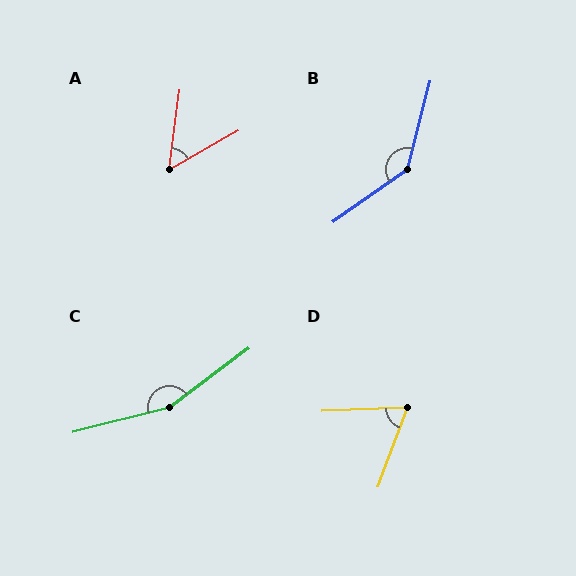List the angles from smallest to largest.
A (52°), D (67°), B (139°), C (158°).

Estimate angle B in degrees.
Approximately 139 degrees.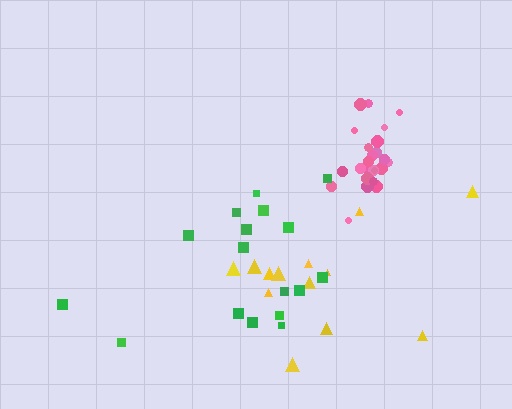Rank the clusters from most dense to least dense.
pink, yellow, green.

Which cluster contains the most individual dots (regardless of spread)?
Pink (24).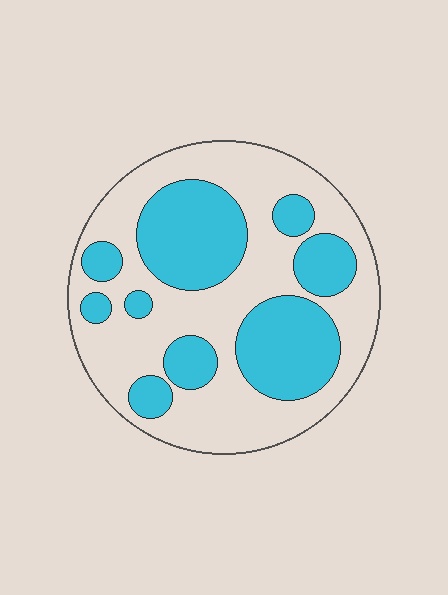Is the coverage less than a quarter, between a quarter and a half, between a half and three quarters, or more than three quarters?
Between a quarter and a half.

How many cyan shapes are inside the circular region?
9.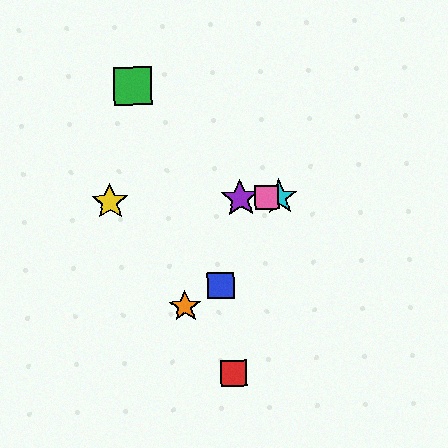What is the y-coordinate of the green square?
The green square is at y≈86.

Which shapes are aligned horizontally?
The yellow star, the purple star, the cyan star, the pink square are aligned horizontally.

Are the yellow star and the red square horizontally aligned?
No, the yellow star is at y≈202 and the red square is at y≈374.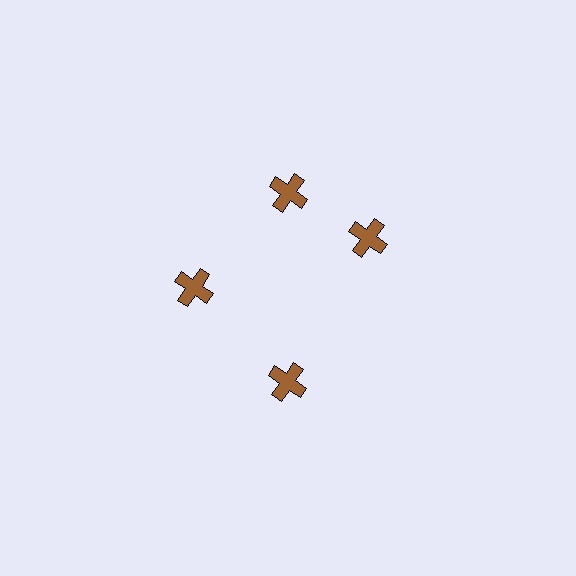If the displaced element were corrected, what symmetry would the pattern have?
It would have 4-fold rotational symmetry — the pattern would map onto itself every 90 degrees.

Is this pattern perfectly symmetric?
No. The 4 brown crosses are arranged in a ring, but one element near the 3 o'clock position is rotated out of alignment along the ring, breaking the 4-fold rotational symmetry.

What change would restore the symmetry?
The symmetry would be restored by rotating it back into even spacing with its neighbors so that all 4 crosses sit at equal angles and equal distance from the center.